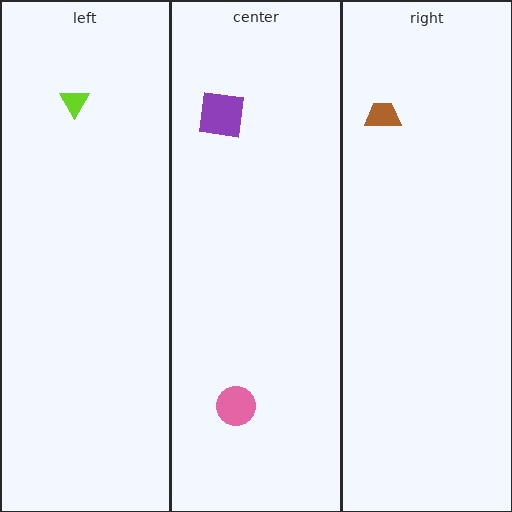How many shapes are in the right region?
1.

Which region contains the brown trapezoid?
The right region.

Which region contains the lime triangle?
The left region.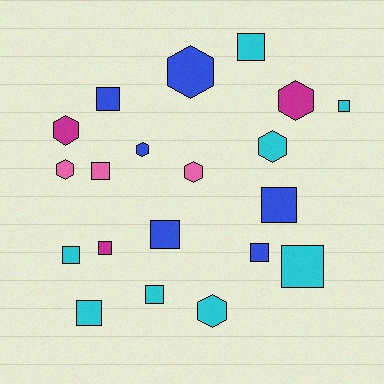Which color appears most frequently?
Cyan, with 8 objects.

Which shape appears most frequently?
Square, with 12 objects.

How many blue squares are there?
There are 4 blue squares.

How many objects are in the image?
There are 20 objects.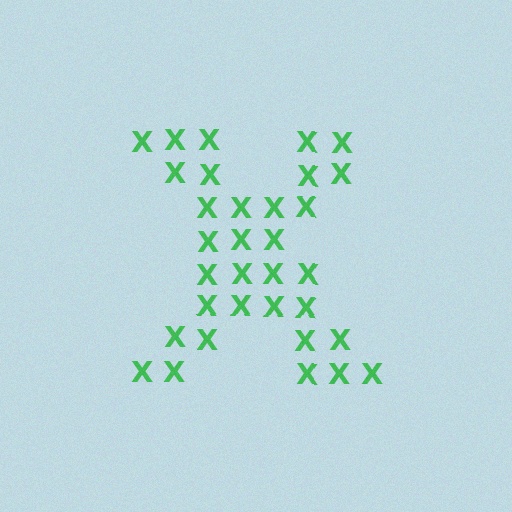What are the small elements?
The small elements are letter X's.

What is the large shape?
The large shape is the letter X.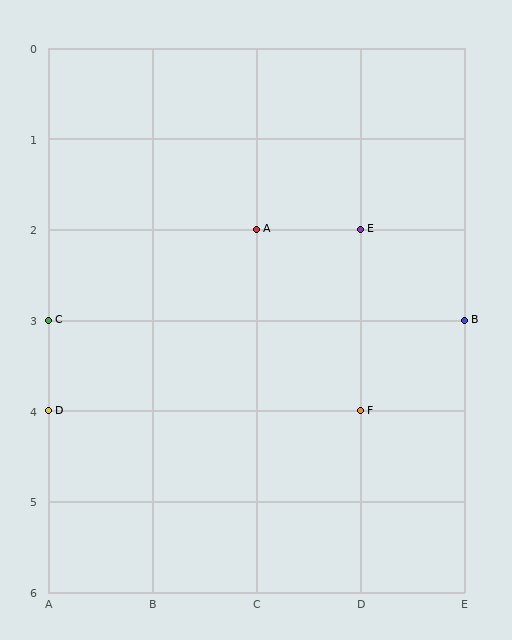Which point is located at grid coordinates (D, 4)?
Point F is at (D, 4).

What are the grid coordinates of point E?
Point E is at grid coordinates (D, 2).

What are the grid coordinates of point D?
Point D is at grid coordinates (A, 4).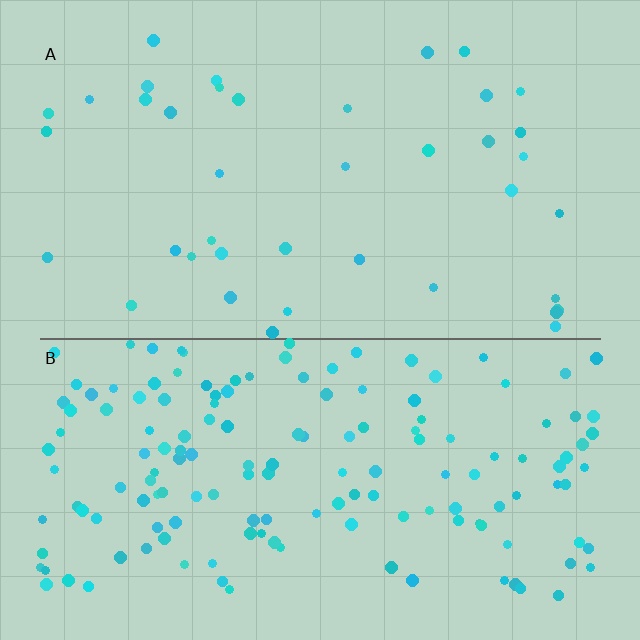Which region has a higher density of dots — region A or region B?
B (the bottom).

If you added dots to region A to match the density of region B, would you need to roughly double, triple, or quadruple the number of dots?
Approximately quadruple.